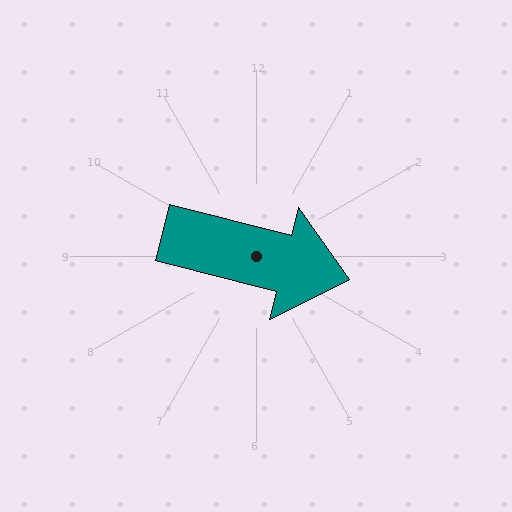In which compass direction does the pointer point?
East.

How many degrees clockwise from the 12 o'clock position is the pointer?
Approximately 104 degrees.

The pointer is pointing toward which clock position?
Roughly 3 o'clock.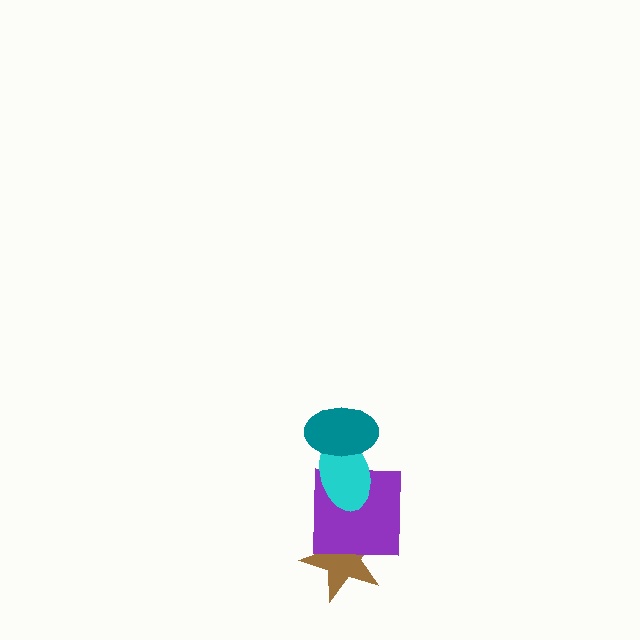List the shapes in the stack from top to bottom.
From top to bottom: the teal ellipse, the cyan ellipse, the purple square, the brown star.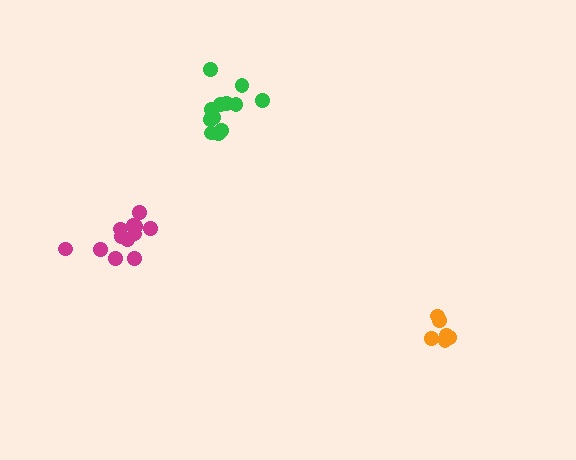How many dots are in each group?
Group 1: 12 dots, Group 2: 12 dots, Group 3: 6 dots (30 total).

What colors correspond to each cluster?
The clusters are colored: green, magenta, orange.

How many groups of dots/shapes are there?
There are 3 groups.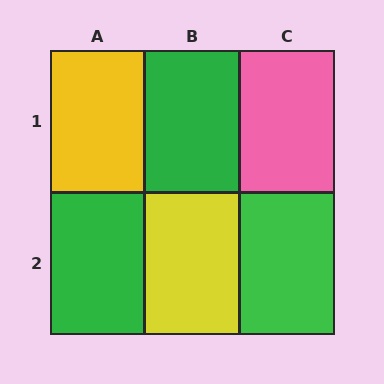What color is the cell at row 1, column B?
Green.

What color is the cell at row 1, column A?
Yellow.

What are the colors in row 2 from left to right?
Green, yellow, green.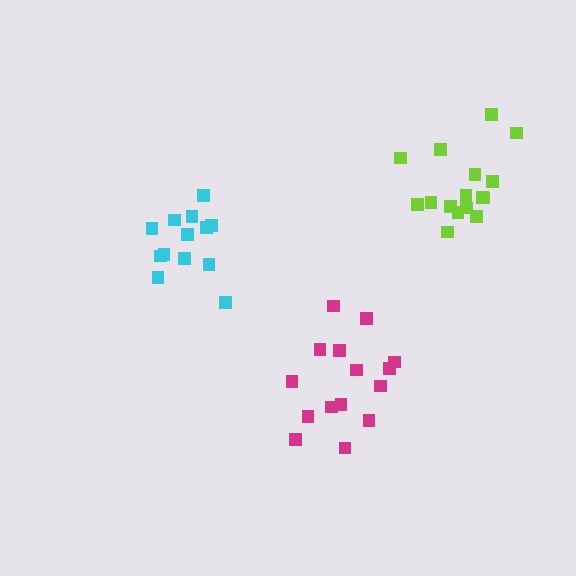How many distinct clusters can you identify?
There are 3 distinct clusters.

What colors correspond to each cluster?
The clusters are colored: lime, magenta, cyan.